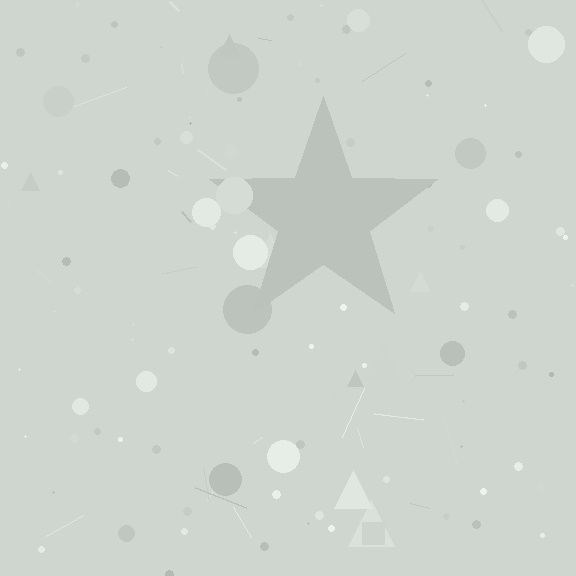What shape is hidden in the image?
A star is hidden in the image.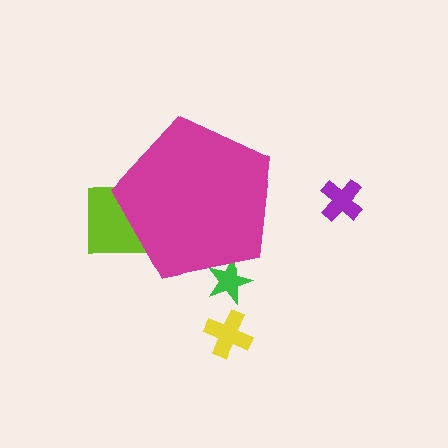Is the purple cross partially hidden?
No, the purple cross is fully visible.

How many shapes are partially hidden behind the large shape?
2 shapes are partially hidden.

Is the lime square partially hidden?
Yes, the lime square is partially hidden behind the magenta pentagon.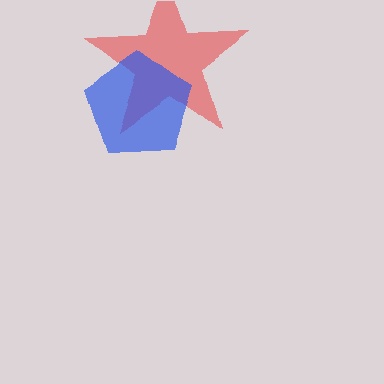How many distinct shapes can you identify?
There are 2 distinct shapes: a red star, a blue pentagon.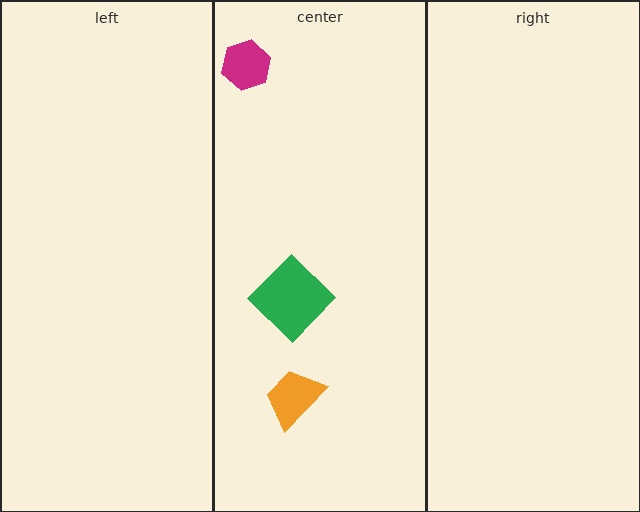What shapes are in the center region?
The orange trapezoid, the magenta hexagon, the green diamond.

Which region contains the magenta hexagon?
The center region.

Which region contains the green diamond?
The center region.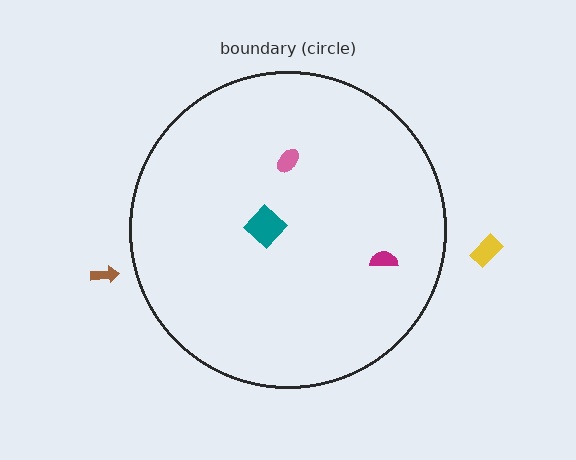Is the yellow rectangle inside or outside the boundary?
Outside.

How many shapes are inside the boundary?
3 inside, 2 outside.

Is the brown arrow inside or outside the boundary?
Outside.